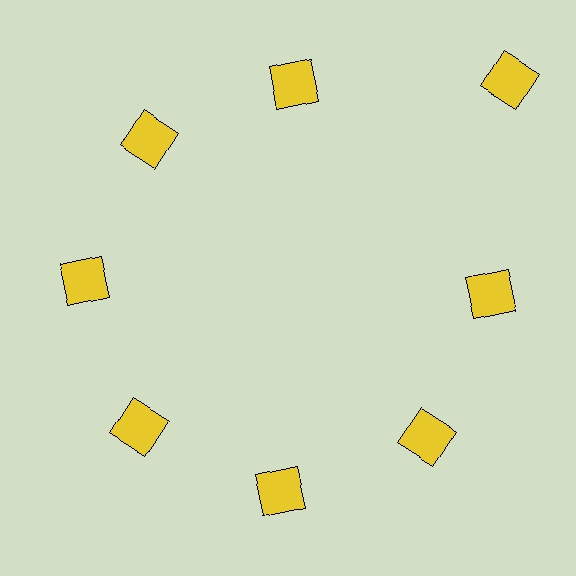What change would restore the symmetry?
The symmetry would be restored by moving it inward, back onto the ring so that all 8 squares sit at equal angles and equal distance from the center.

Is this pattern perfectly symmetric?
No. The 8 yellow squares are arranged in a ring, but one element near the 2 o'clock position is pushed outward from the center, breaking the 8-fold rotational symmetry.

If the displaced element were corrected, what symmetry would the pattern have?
It would have 8-fold rotational symmetry — the pattern would map onto itself every 45 degrees.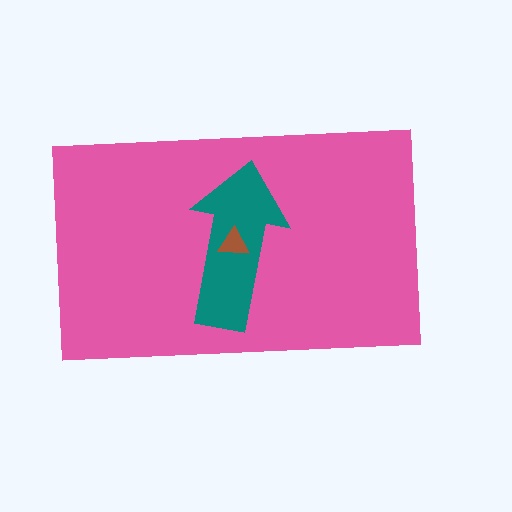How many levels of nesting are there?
3.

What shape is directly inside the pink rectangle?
The teal arrow.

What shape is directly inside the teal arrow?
The brown triangle.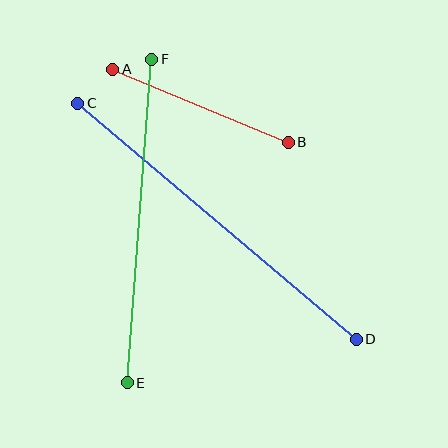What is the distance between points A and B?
The distance is approximately 190 pixels.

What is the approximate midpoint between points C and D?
The midpoint is at approximately (217, 221) pixels.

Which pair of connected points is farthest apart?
Points C and D are farthest apart.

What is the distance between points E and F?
The distance is approximately 324 pixels.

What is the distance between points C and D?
The distance is approximately 365 pixels.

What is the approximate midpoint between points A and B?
The midpoint is at approximately (200, 106) pixels.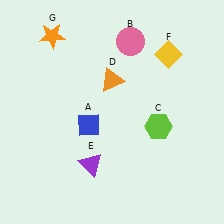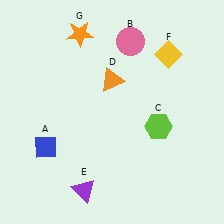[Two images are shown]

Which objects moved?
The objects that moved are: the blue diamond (A), the purple triangle (E), the orange star (G).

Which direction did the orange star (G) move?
The orange star (G) moved right.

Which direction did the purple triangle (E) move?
The purple triangle (E) moved down.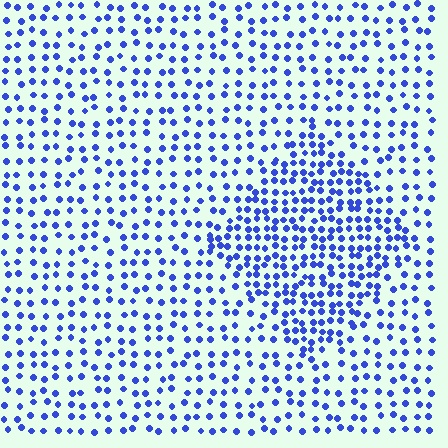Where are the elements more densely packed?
The elements are more densely packed inside the diamond boundary.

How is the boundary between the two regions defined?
The boundary is defined by a change in element density (approximately 1.9x ratio). All elements are the same color, size, and shape.